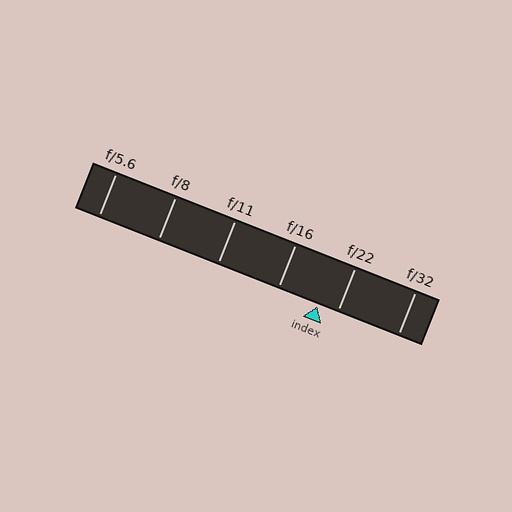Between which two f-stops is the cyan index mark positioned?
The index mark is between f/16 and f/22.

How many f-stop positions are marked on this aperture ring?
There are 6 f-stop positions marked.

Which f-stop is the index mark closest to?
The index mark is closest to f/22.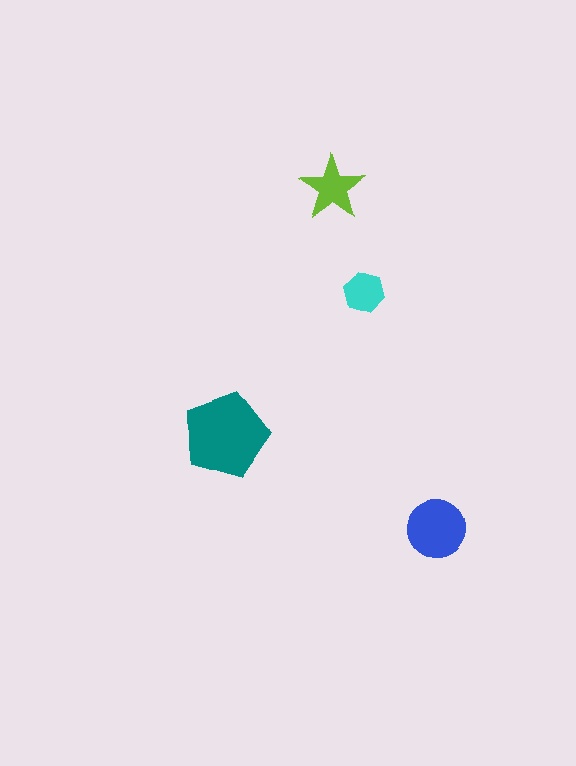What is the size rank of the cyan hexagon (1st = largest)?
4th.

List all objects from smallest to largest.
The cyan hexagon, the lime star, the blue circle, the teal pentagon.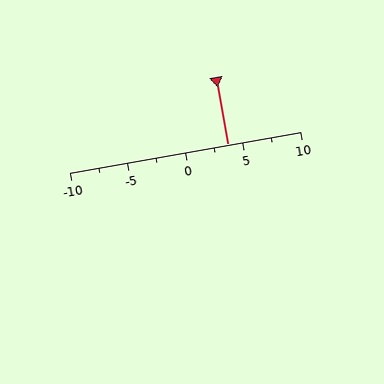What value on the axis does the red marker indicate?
The marker indicates approximately 3.8.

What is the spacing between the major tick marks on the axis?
The major ticks are spaced 5 apart.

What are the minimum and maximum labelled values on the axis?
The axis runs from -10 to 10.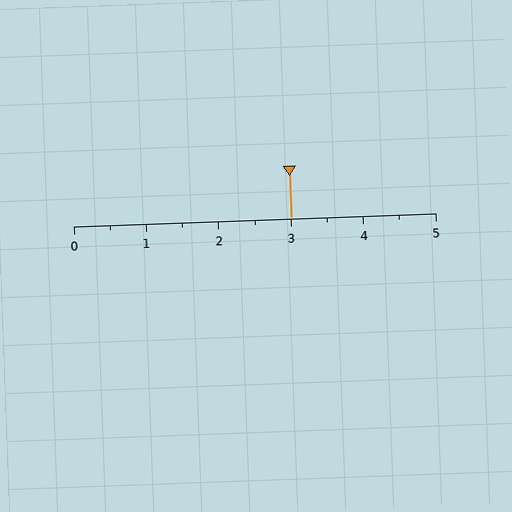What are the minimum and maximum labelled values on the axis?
The axis runs from 0 to 5.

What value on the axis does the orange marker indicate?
The marker indicates approximately 3.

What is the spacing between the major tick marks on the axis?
The major ticks are spaced 1 apart.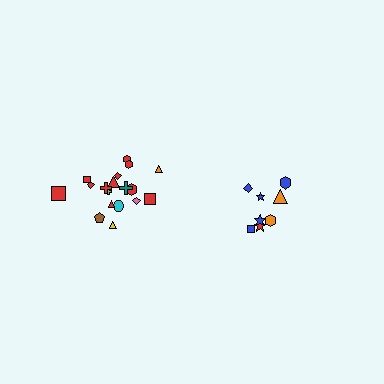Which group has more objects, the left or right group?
The left group.